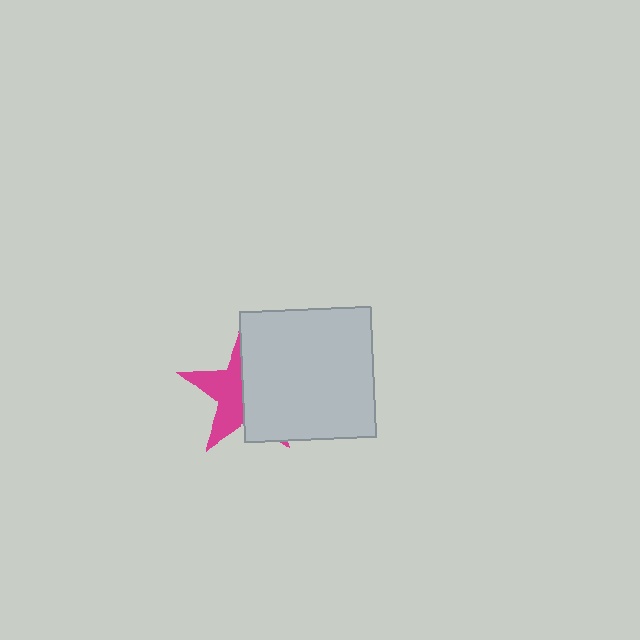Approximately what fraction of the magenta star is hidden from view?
Roughly 54% of the magenta star is hidden behind the light gray square.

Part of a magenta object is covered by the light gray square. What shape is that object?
It is a star.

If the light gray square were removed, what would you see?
You would see the complete magenta star.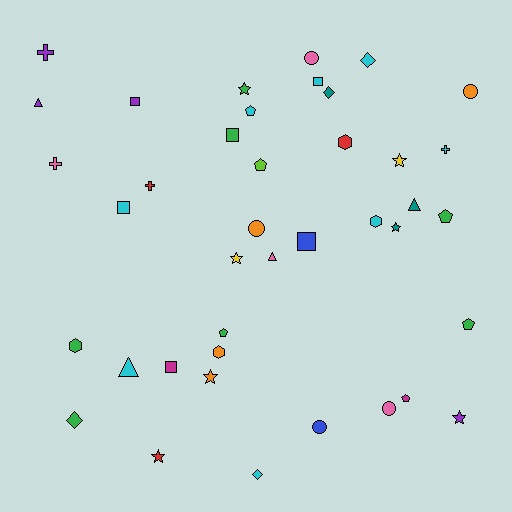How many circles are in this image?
There are 5 circles.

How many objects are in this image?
There are 40 objects.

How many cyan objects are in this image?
There are 8 cyan objects.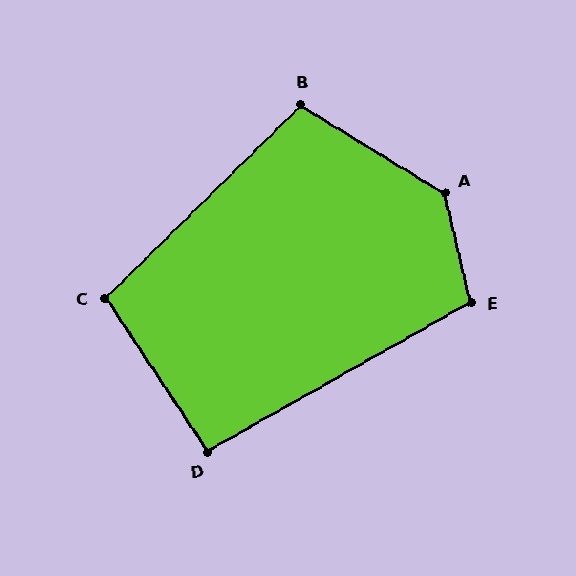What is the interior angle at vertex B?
Approximately 104 degrees (obtuse).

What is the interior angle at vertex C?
Approximately 101 degrees (obtuse).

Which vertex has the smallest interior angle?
D, at approximately 94 degrees.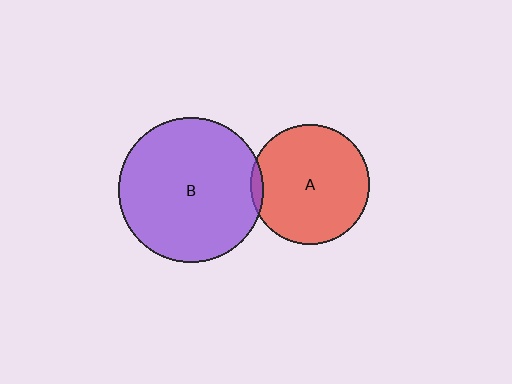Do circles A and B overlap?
Yes.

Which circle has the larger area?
Circle B (purple).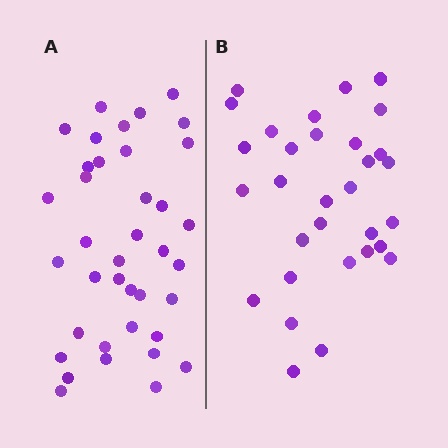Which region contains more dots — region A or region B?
Region A (the left region) has more dots.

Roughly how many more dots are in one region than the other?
Region A has roughly 8 or so more dots than region B.